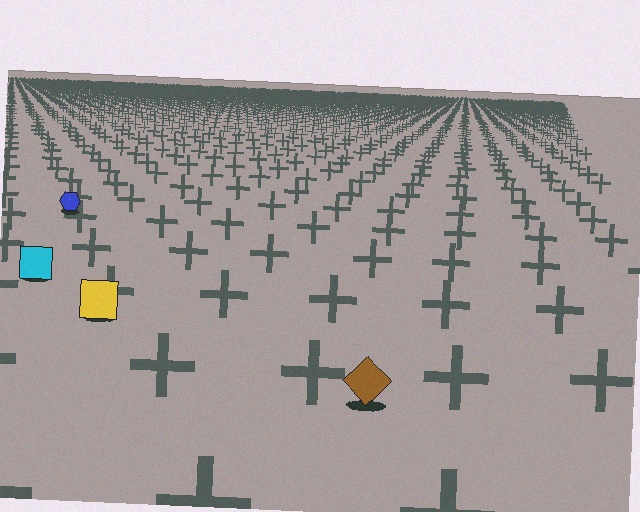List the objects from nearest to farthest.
From nearest to farthest: the brown diamond, the yellow square, the cyan square, the blue hexagon.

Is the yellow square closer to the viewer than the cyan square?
Yes. The yellow square is closer — you can tell from the texture gradient: the ground texture is coarser near it.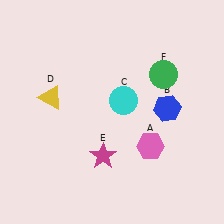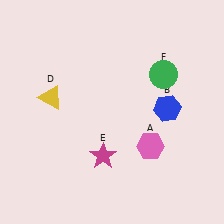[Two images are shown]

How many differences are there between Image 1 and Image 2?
There is 1 difference between the two images.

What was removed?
The cyan circle (C) was removed in Image 2.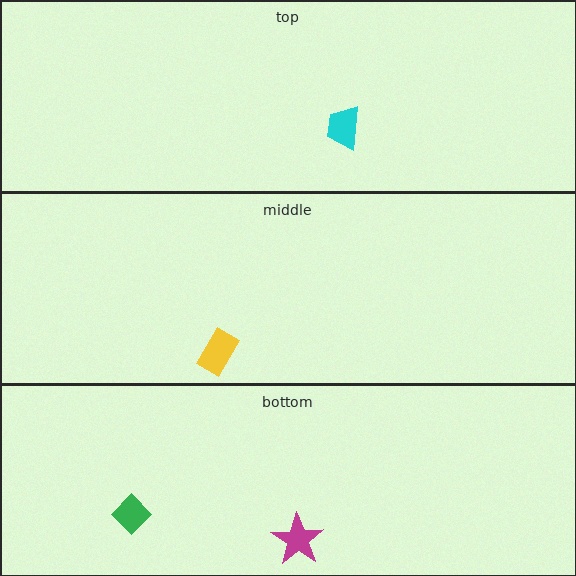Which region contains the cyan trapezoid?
The top region.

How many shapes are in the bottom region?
2.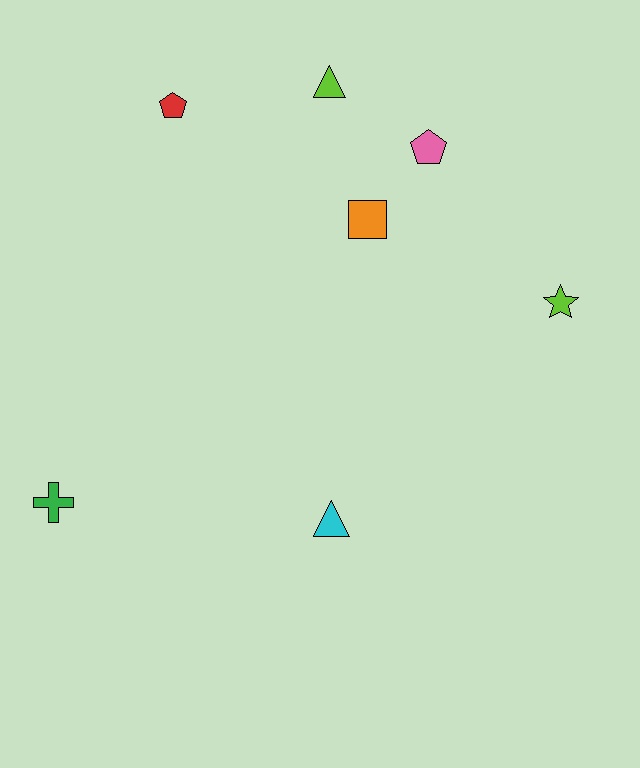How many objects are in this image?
There are 7 objects.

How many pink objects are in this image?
There is 1 pink object.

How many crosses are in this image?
There is 1 cross.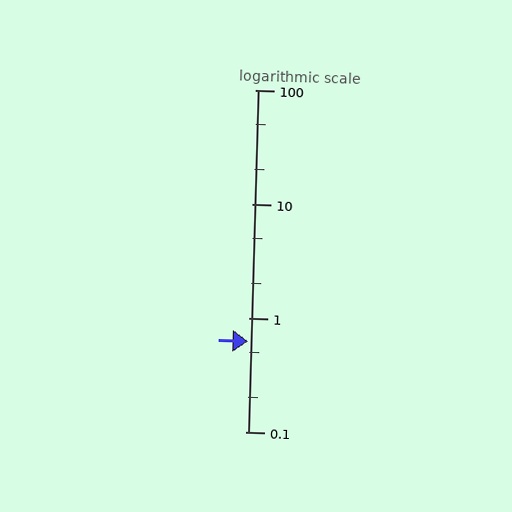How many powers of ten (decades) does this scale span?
The scale spans 3 decades, from 0.1 to 100.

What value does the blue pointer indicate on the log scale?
The pointer indicates approximately 0.62.